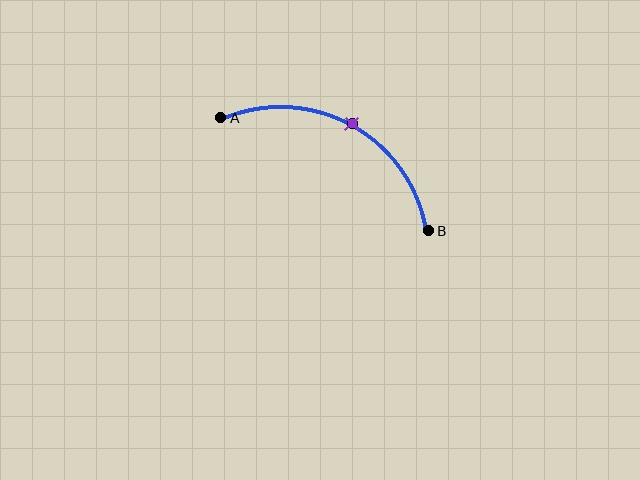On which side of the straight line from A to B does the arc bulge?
The arc bulges above the straight line connecting A and B.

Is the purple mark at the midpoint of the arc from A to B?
Yes. The purple mark lies on the arc at equal arc-length from both A and B — it is the arc midpoint.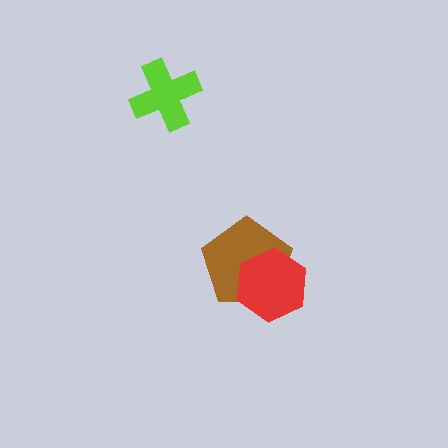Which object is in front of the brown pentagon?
The red hexagon is in front of the brown pentagon.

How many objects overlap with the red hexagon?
1 object overlaps with the red hexagon.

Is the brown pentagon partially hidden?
Yes, it is partially covered by another shape.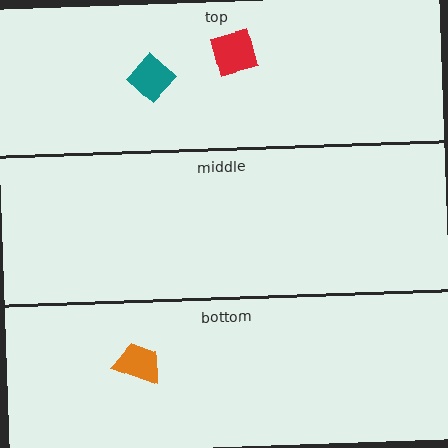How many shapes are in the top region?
2.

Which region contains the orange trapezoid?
The bottom region.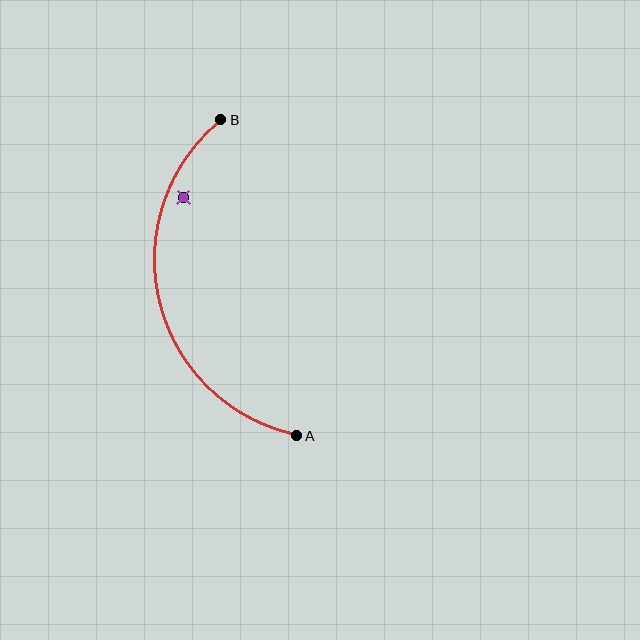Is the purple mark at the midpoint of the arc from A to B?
No — the purple mark does not lie on the arc at all. It sits slightly inside the curve.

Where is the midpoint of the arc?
The arc midpoint is the point on the curve farthest from the straight line joining A and B. It sits to the left of that line.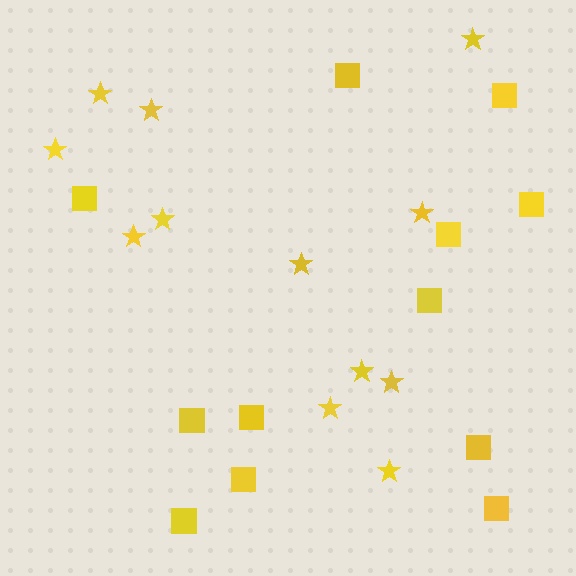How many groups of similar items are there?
There are 2 groups: one group of squares (12) and one group of stars (12).